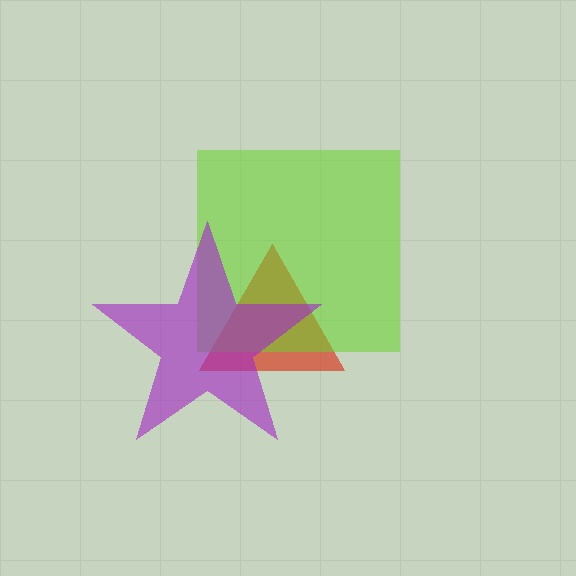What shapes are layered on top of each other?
The layered shapes are: a red triangle, a lime square, a purple star.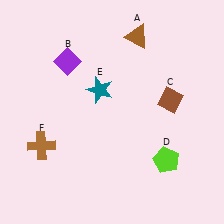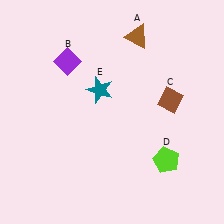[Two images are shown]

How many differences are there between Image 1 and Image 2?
There is 1 difference between the two images.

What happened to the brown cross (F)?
The brown cross (F) was removed in Image 2. It was in the bottom-left area of Image 1.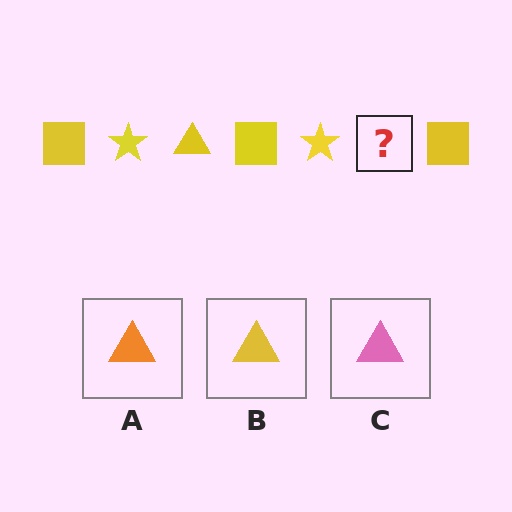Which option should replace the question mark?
Option B.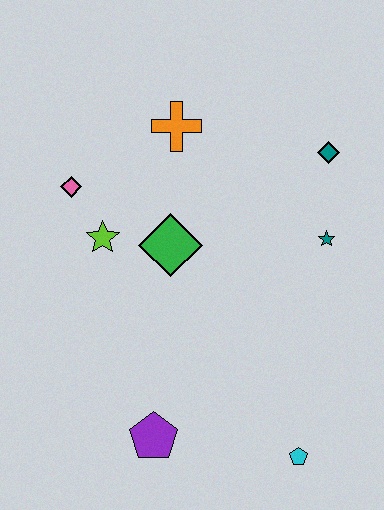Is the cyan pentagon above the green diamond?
No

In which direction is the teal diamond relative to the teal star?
The teal diamond is above the teal star.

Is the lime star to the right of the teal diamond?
No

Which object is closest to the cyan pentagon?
The purple pentagon is closest to the cyan pentagon.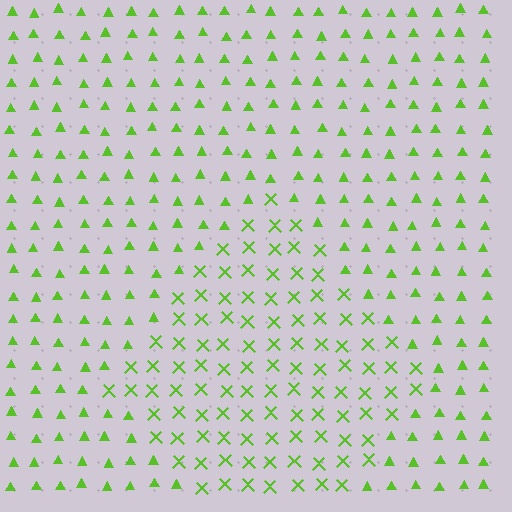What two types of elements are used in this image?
The image uses X marks inside the diamond region and triangles outside it.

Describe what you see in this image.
The image is filled with small lime elements arranged in a uniform grid. A diamond-shaped region contains X marks, while the surrounding area contains triangles. The boundary is defined purely by the change in element shape.